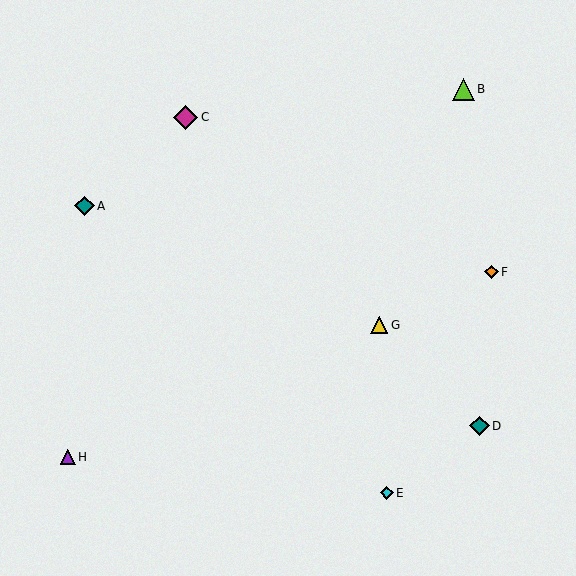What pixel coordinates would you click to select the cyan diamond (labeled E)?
Click at (387, 493) to select the cyan diamond E.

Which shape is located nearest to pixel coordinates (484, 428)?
The teal diamond (labeled D) at (480, 426) is nearest to that location.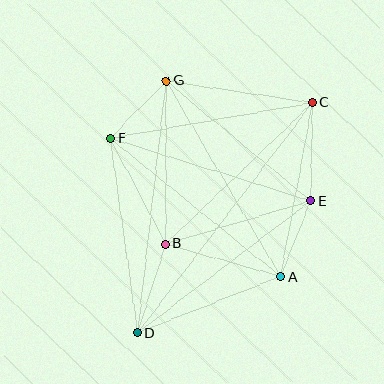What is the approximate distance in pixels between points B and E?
The distance between B and E is approximately 152 pixels.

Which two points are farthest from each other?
Points C and D are farthest from each other.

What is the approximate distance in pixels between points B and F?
The distance between B and F is approximately 120 pixels.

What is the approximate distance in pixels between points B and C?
The distance between B and C is approximately 204 pixels.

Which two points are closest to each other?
Points F and G are closest to each other.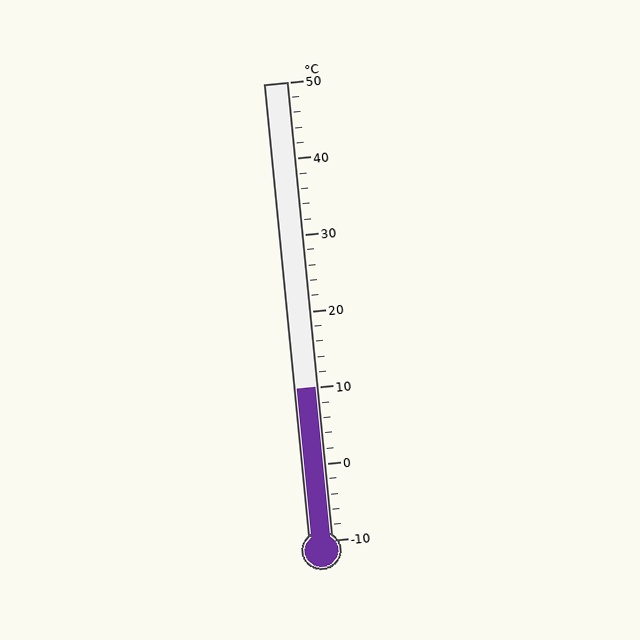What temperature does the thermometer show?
The thermometer shows approximately 10°C.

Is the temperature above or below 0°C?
The temperature is above 0°C.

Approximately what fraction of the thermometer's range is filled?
The thermometer is filled to approximately 35% of its range.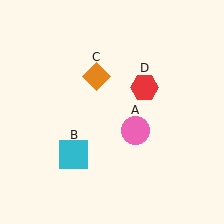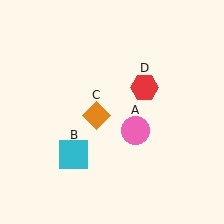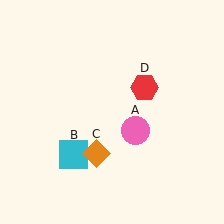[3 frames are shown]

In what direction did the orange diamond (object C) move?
The orange diamond (object C) moved down.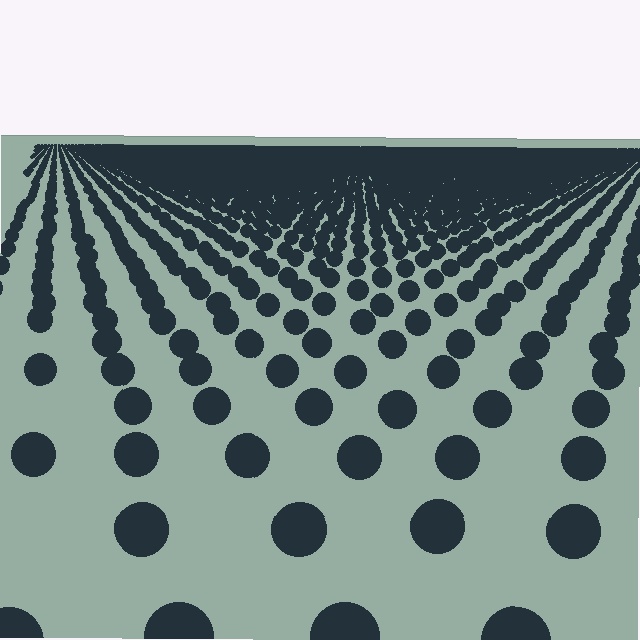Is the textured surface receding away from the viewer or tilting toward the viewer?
The surface is receding away from the viewer. Texture elements get smaller and denser toward the top.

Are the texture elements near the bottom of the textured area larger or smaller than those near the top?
Larger. Near the bottom, elements are closer to the viewer and appear at a bigger on-screen size.